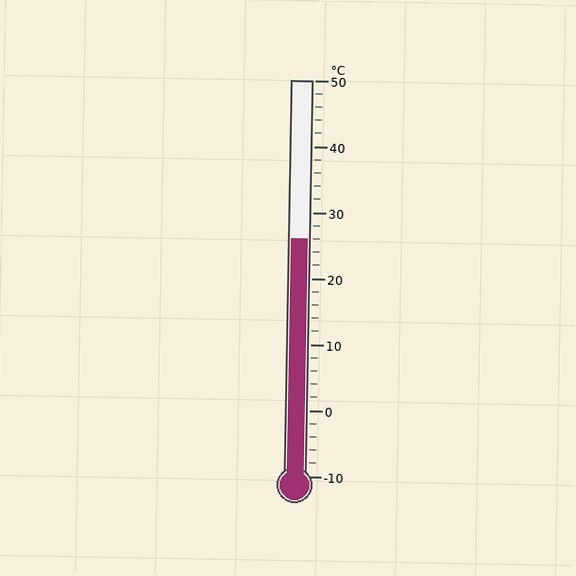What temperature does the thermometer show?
The thermometer shows approximately 26°C.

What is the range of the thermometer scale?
The thermometer scale ranges from -10°C to 50°C.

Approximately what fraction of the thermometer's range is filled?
The thermometer is filled to approximately 60% of its range.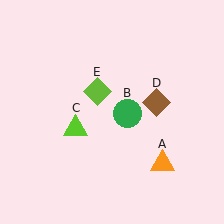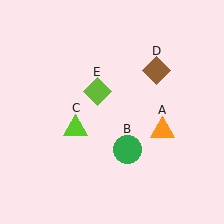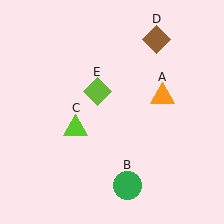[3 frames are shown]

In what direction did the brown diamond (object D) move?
The brown diamond (object D) moved up.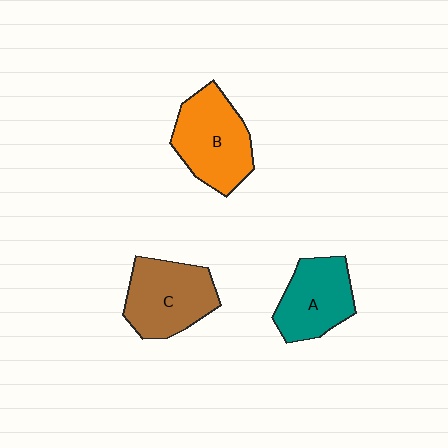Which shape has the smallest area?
Shape A (teal).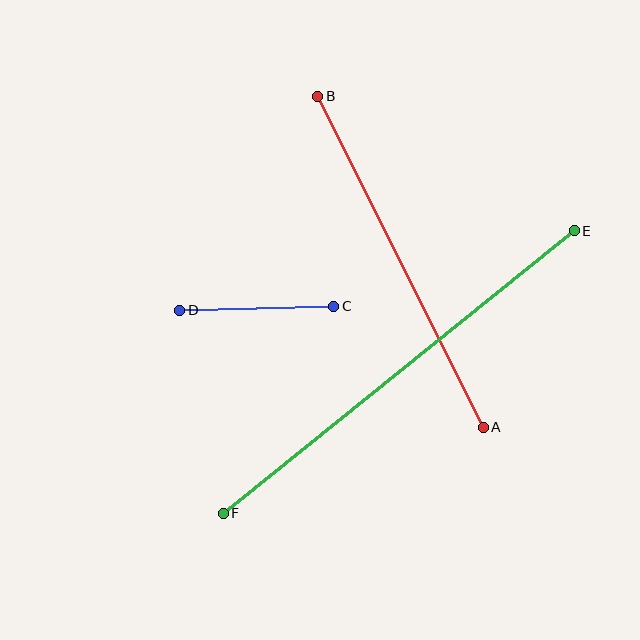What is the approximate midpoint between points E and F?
The midpoint is at approximately (399, 372) pixels.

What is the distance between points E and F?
The distance is approximately 451 pixels.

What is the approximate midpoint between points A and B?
The midpoint is at approximately (401, 262) pixels.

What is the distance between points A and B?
The distance is approximately 370 pixels.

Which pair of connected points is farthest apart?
Points E and F are farthest apart.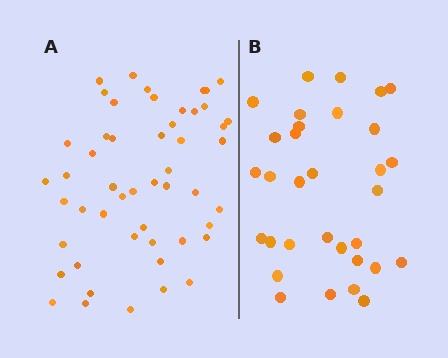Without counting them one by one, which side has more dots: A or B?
Region A (the left region) has more dots.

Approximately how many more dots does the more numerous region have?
Region A has approximately 20 more dots than region B.